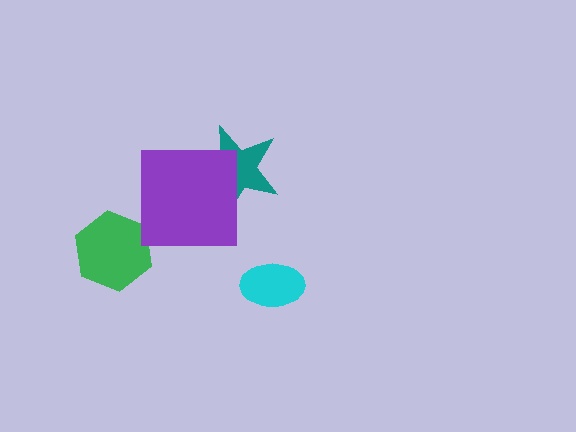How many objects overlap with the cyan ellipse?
0 objects overlap with the cyan ellipse.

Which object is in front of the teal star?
The purple square is in front of the teal star.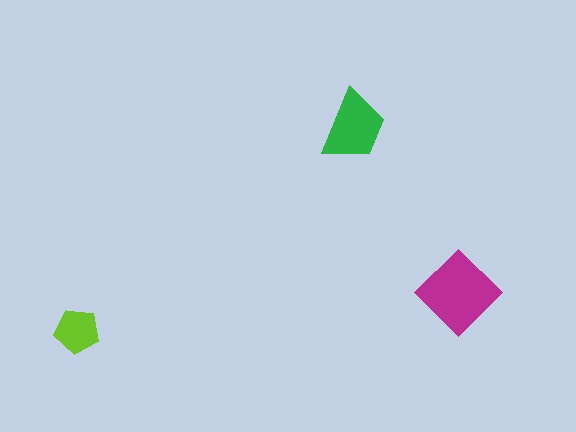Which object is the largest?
The magenta diamond.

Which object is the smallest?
The lime pentagon.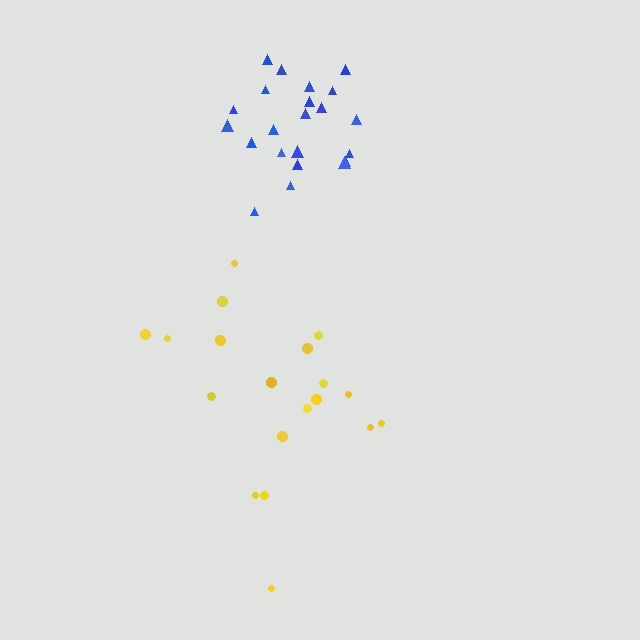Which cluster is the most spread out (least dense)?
Yellow.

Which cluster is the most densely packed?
Blue.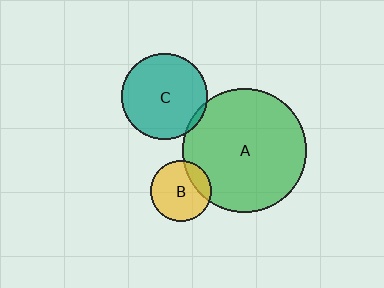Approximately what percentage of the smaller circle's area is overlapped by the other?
Approximately 20%.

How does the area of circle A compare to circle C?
Approximately 2.1 times.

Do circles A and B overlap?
Yes.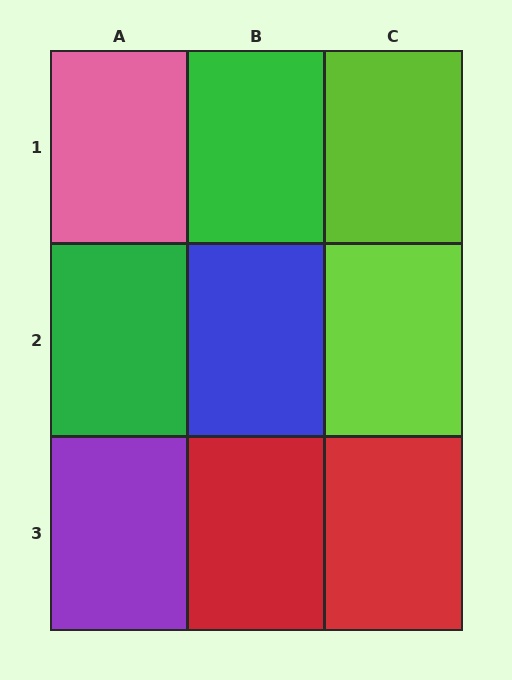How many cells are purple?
1 cell is purple.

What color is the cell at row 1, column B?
Green.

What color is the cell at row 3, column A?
Purple.